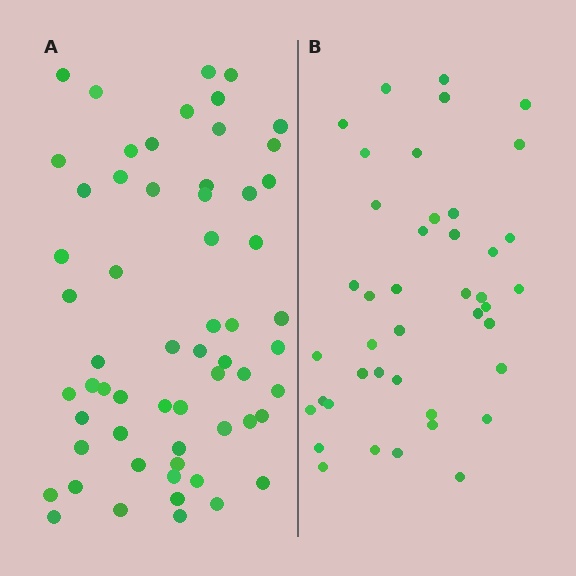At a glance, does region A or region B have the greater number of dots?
Region A (the left region) has more dots.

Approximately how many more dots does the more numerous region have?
Region A has approximately 20 more dots than region B.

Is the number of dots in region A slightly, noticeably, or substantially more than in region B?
Region A has noticeably more, but not dramatically so. The ratio is roughly 1.4 to 1.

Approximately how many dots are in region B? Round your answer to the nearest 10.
About 40 dots. (The exact count is 42, which rounds to 40.)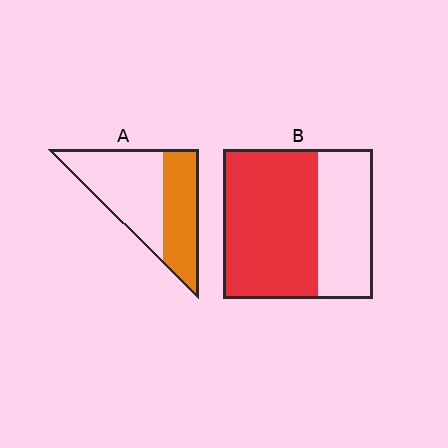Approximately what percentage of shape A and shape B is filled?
A is approximately 40% and B is approximately 65%.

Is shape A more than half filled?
No.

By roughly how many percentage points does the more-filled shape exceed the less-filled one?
By roughly 20 percentage points (B over A).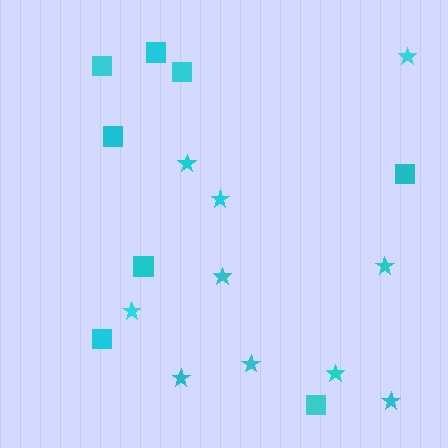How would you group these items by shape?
There are 2 groups: one group of squares (8) and one group of stars (10).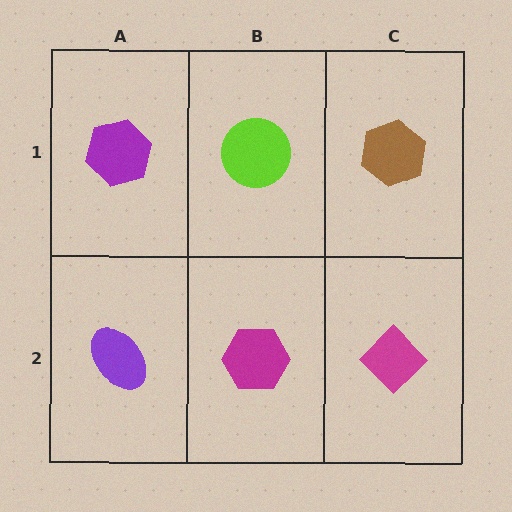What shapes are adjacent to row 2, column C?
A brown hexagon (row 1, column C), a magenta hexagon (row 2, column B).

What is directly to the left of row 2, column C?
A magenta hexagon.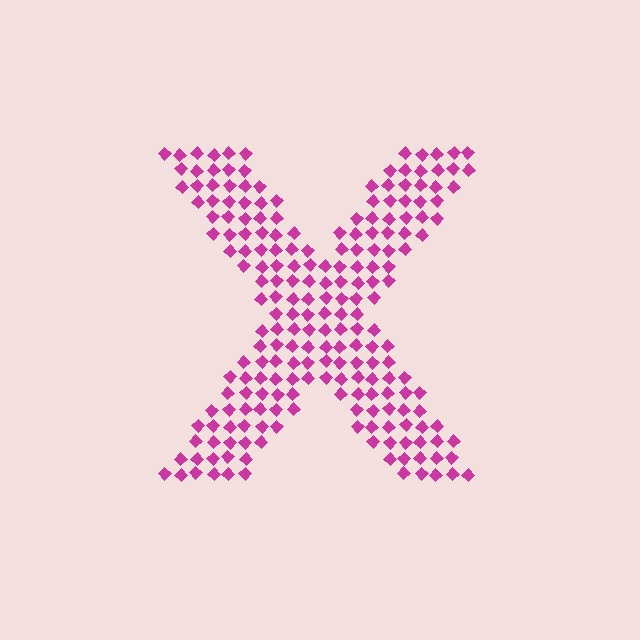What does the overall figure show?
The overall figure shows the letter X.